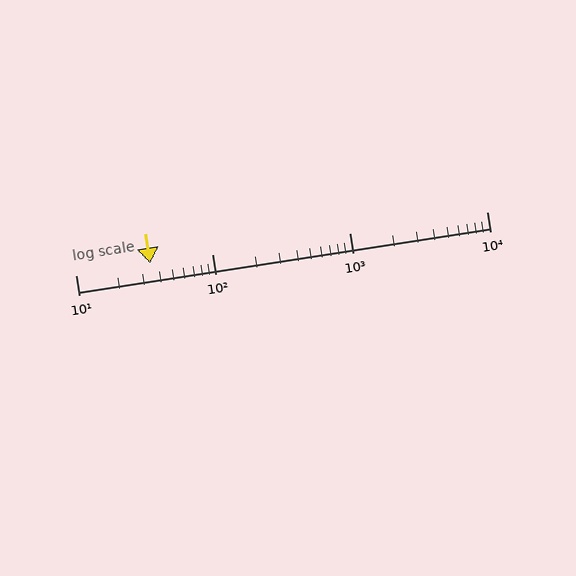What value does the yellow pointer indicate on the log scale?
The pointer indicates approximately 35.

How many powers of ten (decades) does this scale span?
The scale spans 3 decades, from 10 to 10000.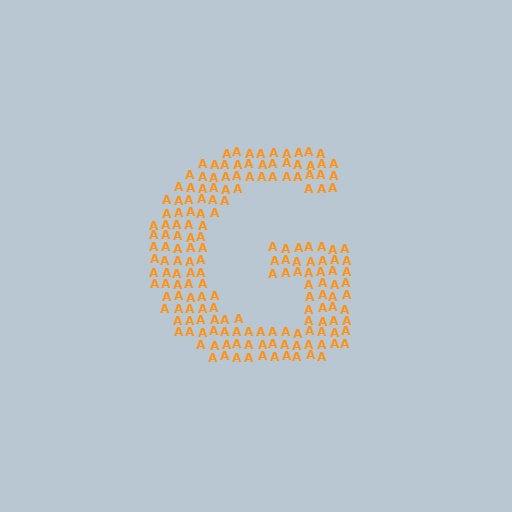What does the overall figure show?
The overall figure shows the letter G.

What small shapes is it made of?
It is made of small letter A's.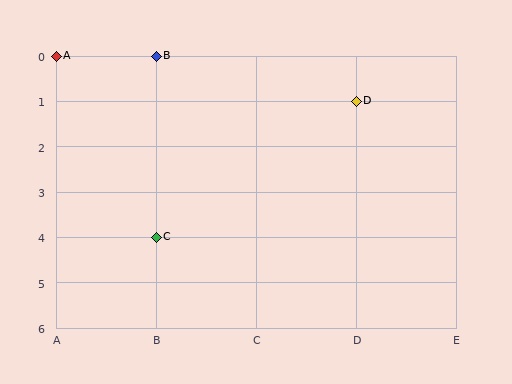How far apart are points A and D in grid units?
Points A and D are 3 columns and 1 row apart (about 3.2 grid units diagonally).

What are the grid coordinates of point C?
Point C is at grid coordinates (B, 4).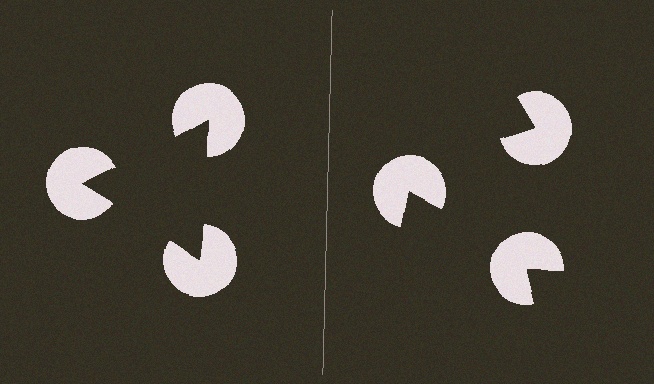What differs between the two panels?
The pac-man discs are positioned identically on both sides; only the wedge orientations differ. On the left they align to a triangle; on the right they are misaligned.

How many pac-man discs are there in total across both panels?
6 — 3 on each side.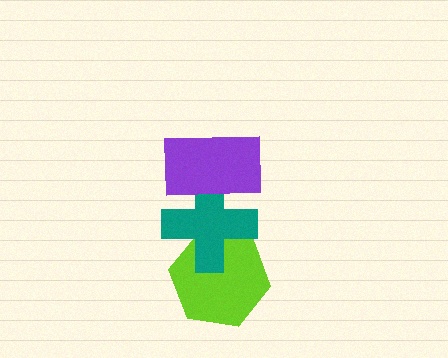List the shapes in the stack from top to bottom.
From top to bottom: the purple rectangle, the teal cross, the lime hexagon.